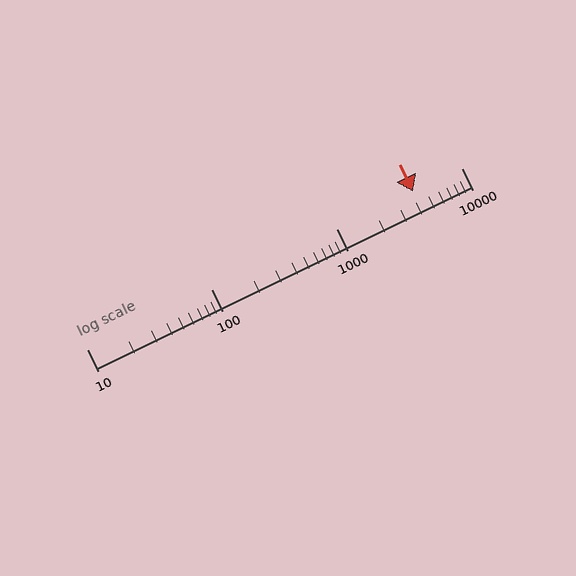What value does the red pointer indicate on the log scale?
The pointer indicates approximately 4100.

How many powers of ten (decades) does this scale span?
The scale spans 3 decades, from 10 to 10000.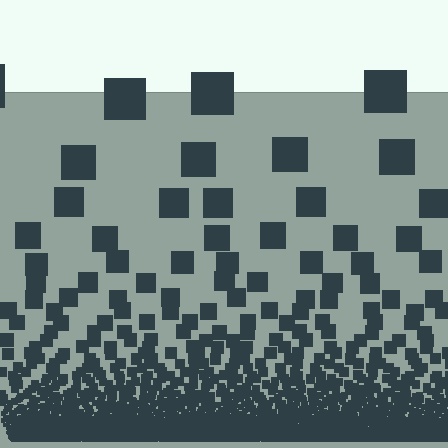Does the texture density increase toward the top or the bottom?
Density increases toward the bottom.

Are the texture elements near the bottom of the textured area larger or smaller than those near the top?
Smaller. The gradient is inverted — elements near the bottom are smaller and denser.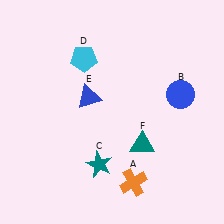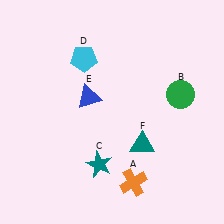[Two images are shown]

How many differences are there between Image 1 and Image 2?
There is 1 difference between the two images.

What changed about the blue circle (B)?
In Image 1, B is blue. In Image 2, it changed to green.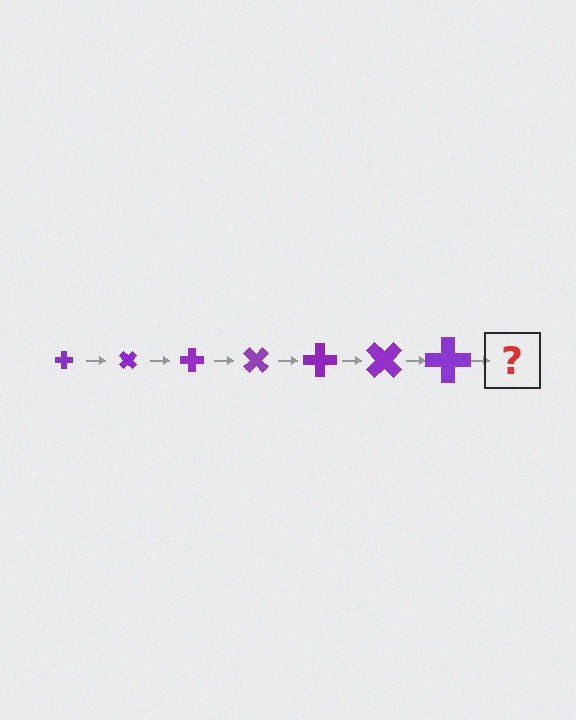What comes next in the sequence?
The next element should be a cross, larger than the previous one and rotated 315 degrees from the start.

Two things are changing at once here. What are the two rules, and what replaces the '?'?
The two rules are that the cross grows larger each step and it rotates 45 degrees each step. The '?' should be a cross, larger than the previous one and rotated 315 degrees from the start.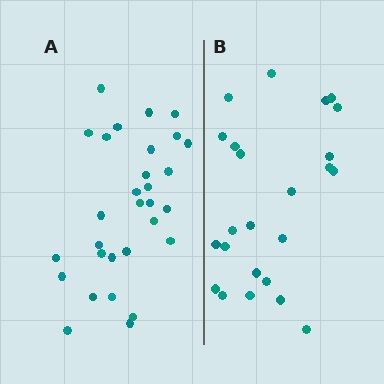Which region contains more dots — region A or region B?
Region A (the left region) has more dots.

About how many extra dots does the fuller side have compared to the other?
Region A has about 6 more dots than region B.